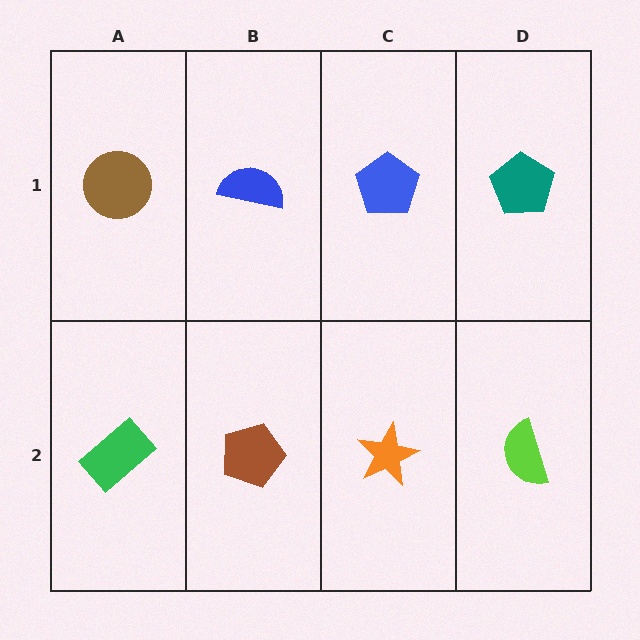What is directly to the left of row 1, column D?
A blue pentagon.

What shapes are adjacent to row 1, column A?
A green rectangle (row 2, column A), a blue semicircle (row 1, column B).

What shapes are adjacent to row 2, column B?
A blue semicircle (row 1, column B), a green rectangle (row 2, column A), an orange star (row 2, column C).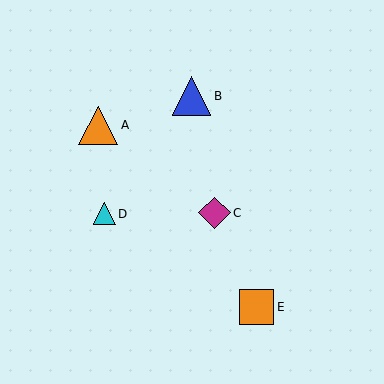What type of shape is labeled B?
Shape B is a blue triangle.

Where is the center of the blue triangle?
The center of the blue triangle is at (191, 96).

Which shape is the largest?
The orange triangle (labeled A) is the largest.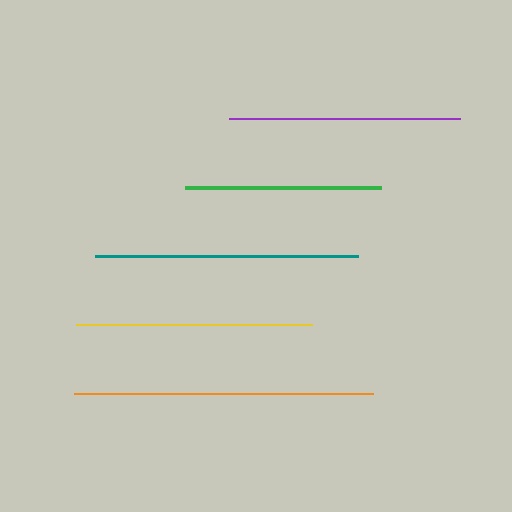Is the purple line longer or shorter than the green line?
The purple line is longer than the green line.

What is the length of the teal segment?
The teal segment is approximately 263 pixels long.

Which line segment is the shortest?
The green line is the shortest at approximately 196 pixels.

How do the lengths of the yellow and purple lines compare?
The yellow and purple lines are approximately the same length.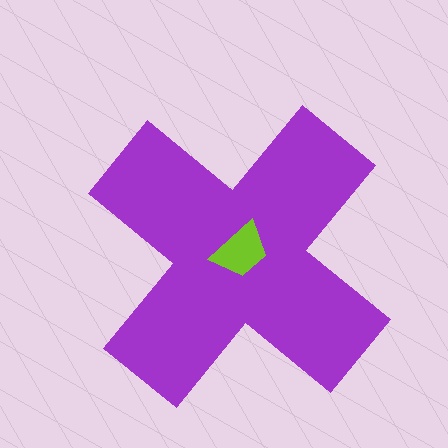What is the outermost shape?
The purple cross.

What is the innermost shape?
The lime trapezoid.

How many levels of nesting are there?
2.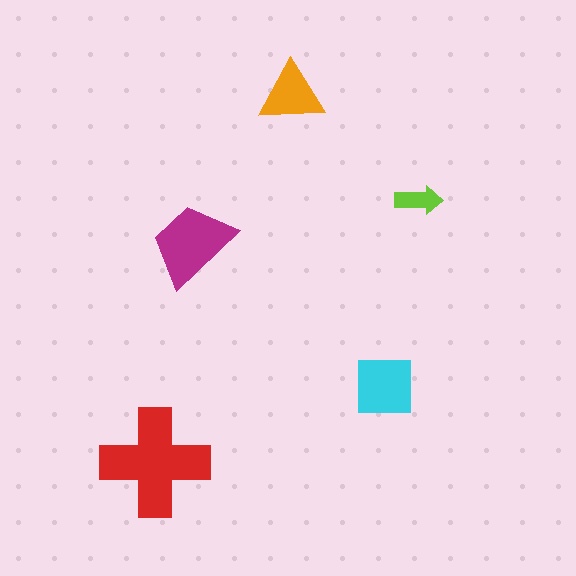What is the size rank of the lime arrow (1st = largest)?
5th.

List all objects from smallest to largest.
The lime arrow, the orange triangle, the cyan square, the magenta trapezoid, the red cross.